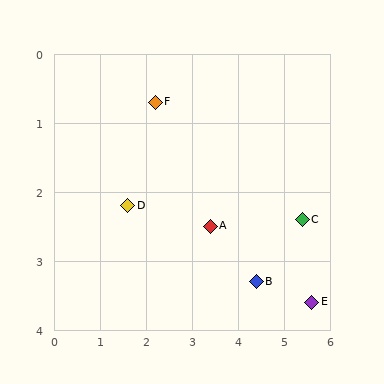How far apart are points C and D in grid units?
Points C and D are about 3.8 grid units apart.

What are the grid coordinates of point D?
Point D is at approximately (1.6, 2.2).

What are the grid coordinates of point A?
Point A is at approximately (3.4, 2.5).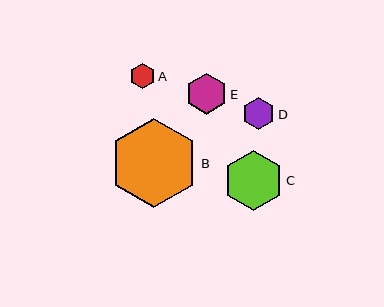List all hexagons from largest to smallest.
From largest to smallest: B, C, E, D, A.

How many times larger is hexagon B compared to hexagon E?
Hexagon B is approximately 2.2 times the size of hexagon E.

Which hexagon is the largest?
Hexagon B is the largest with a size of approximately 89 pixels.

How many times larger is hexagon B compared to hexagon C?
Hexagon B is approximately 1.5 times the size of hexagon C.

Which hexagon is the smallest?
Hexagon A is the smallest with a size of approximately 26 pixels.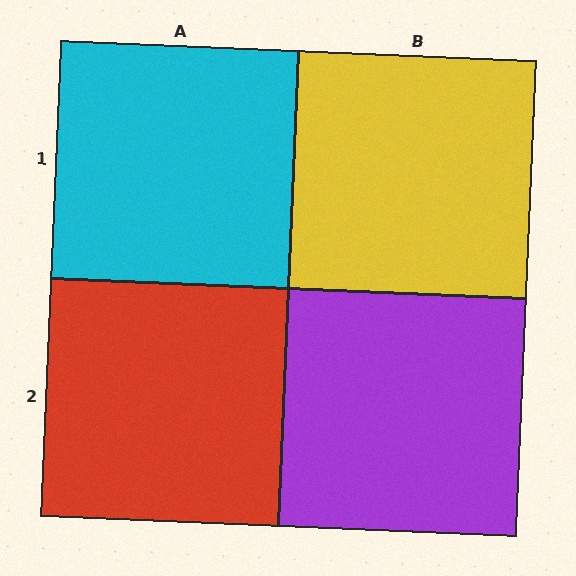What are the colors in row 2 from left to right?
Red, purple.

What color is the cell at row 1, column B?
Yellow.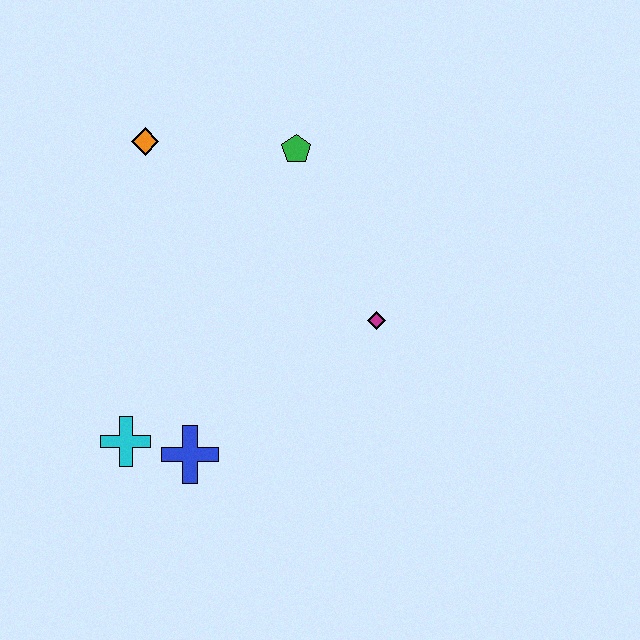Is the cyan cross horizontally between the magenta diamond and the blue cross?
No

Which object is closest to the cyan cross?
The blue cross is closest to the cyan cross.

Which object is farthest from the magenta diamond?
The orange diamond is farthest from the magenta diamond.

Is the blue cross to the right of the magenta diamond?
No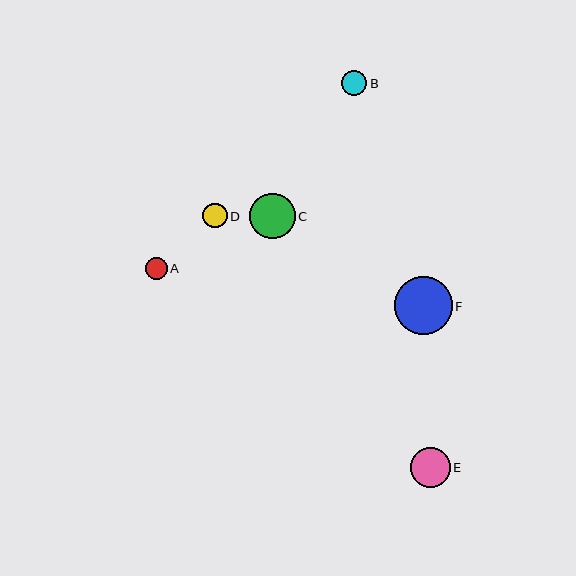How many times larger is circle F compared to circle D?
Circle F is approximately 2.3 times the size of circle D.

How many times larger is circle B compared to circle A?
Circle B is approximately 1.2 times the size of circle A.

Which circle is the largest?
Circle F is the largest with a size of approximately 58 pixels.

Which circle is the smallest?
Circle A is the smallest with a size of approximately 22 pixels.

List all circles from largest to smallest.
From largest to smallest: F, C, E, B, D, A.